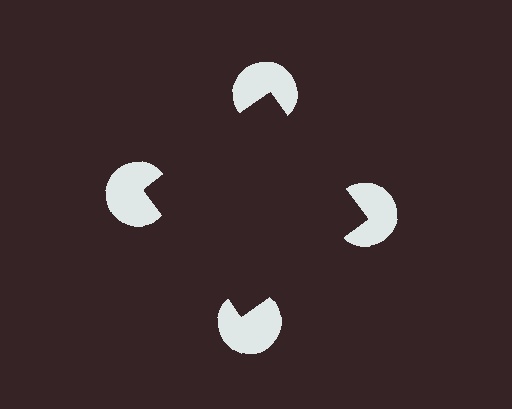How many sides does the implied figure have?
4 sides.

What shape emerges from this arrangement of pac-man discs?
An illusory square — its edges are inferred from the aligned wedge cuts in the pac-man discs, not physically drawn.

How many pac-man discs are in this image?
There are 4 — one at each vertex of the illusory square.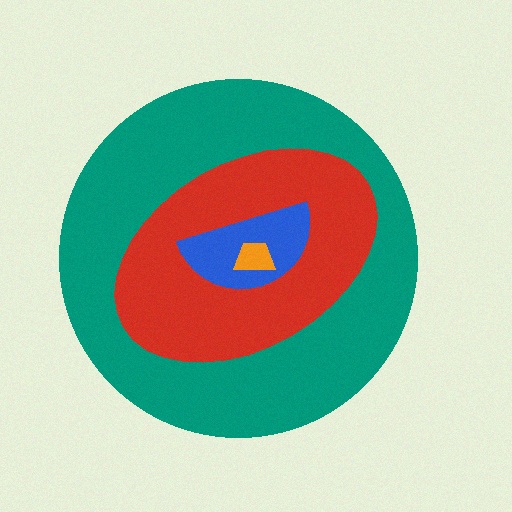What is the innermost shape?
The orange trapezoid.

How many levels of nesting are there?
4.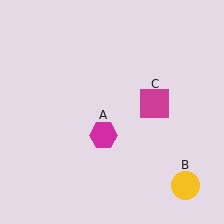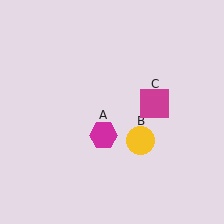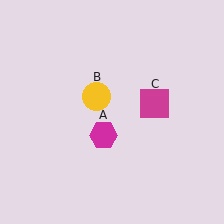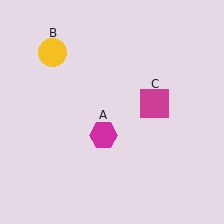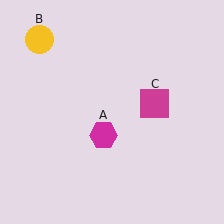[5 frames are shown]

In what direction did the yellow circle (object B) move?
The yellow circle (object B) moved up and to the left.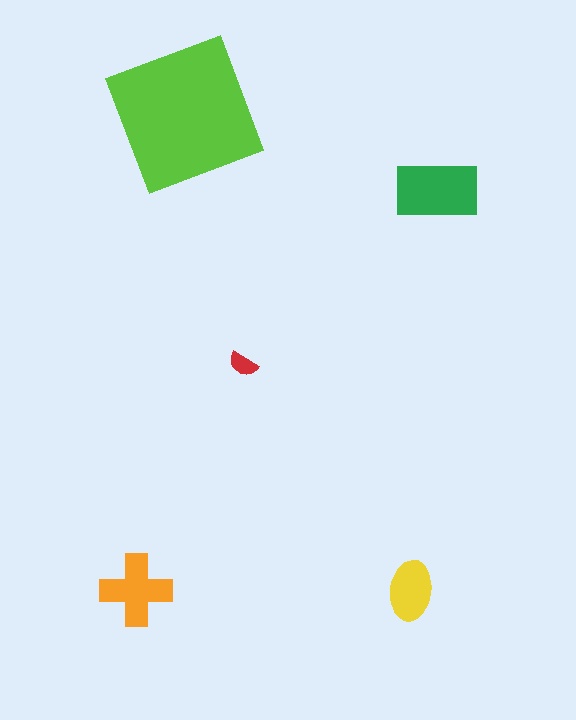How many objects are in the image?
There are 5 objects in the image.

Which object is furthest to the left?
The orange cross is leftmost.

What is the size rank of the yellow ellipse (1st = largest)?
4th.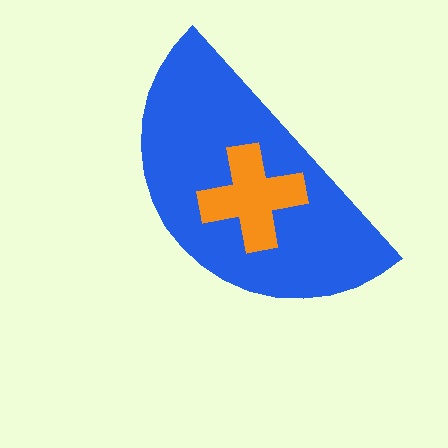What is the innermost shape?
The orange cross.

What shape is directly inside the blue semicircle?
The orange cross.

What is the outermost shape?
The blue semicircle.